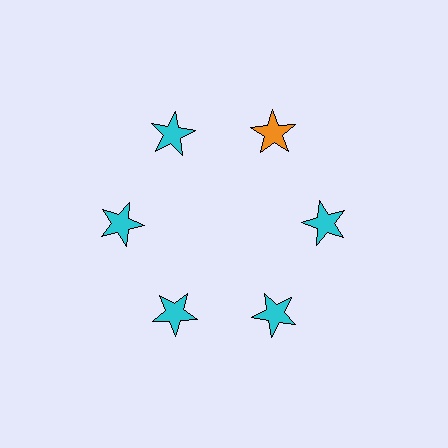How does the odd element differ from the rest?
It has a different color: orange instead of cyan.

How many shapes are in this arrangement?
There are 6 shapes arranged in a ring pattern.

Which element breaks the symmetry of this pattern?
The orange star at roughly the 1 o'clock position breaks the symmetry. All other shapes are cyan stars.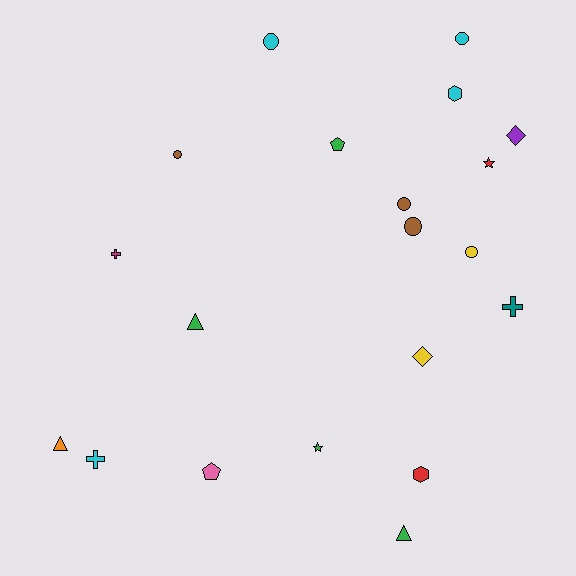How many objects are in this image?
There are 20 objects.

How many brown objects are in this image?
There are 3 brown objects.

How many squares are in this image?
There are no squares.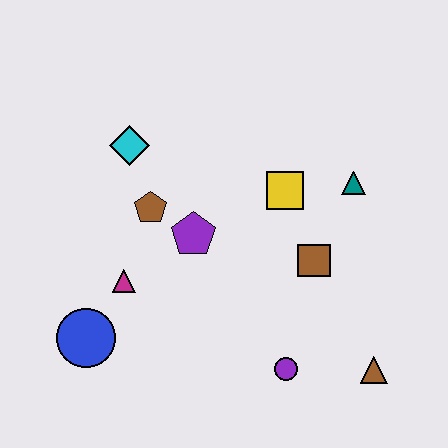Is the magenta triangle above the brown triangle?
Yes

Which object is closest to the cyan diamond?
The brown pentagon is closest to the cyan diamond.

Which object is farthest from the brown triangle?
The cyan diamond is farthest from the brown triangle.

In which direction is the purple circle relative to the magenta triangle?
The purple circle is to the right of the magenta triangle.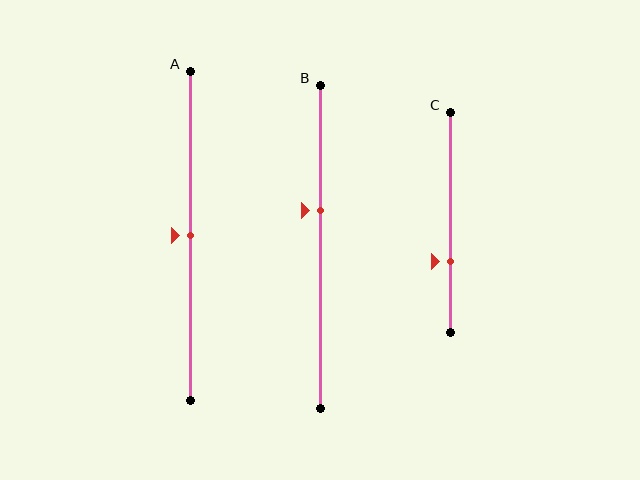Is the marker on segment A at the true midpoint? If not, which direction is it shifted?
Yes, the marker on segment A is at the true midpoint.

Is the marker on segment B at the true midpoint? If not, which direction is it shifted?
No, the marker on segment B is shifted upward by about 11% of the segment length.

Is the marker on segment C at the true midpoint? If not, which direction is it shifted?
No, the marker on segment C is shifted downward by about 18% of the segment length.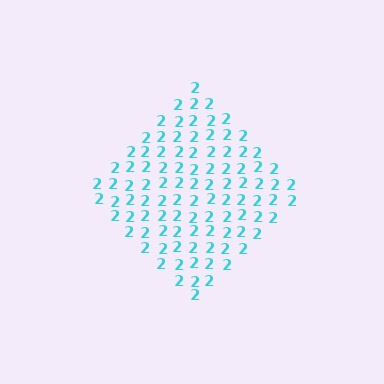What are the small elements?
The small elements are digit 2's.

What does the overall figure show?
The overall figure shows a diamond.